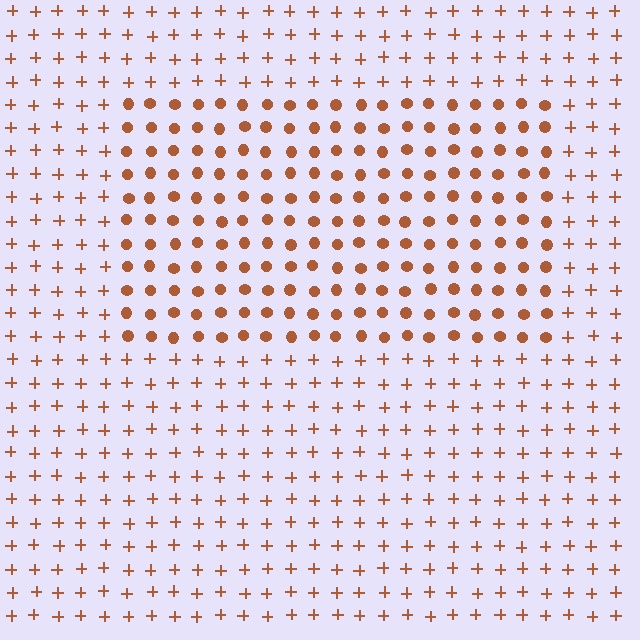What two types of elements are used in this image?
The image uses circles inside the rectangle region and plus signs outside it.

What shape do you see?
I see a rectangle.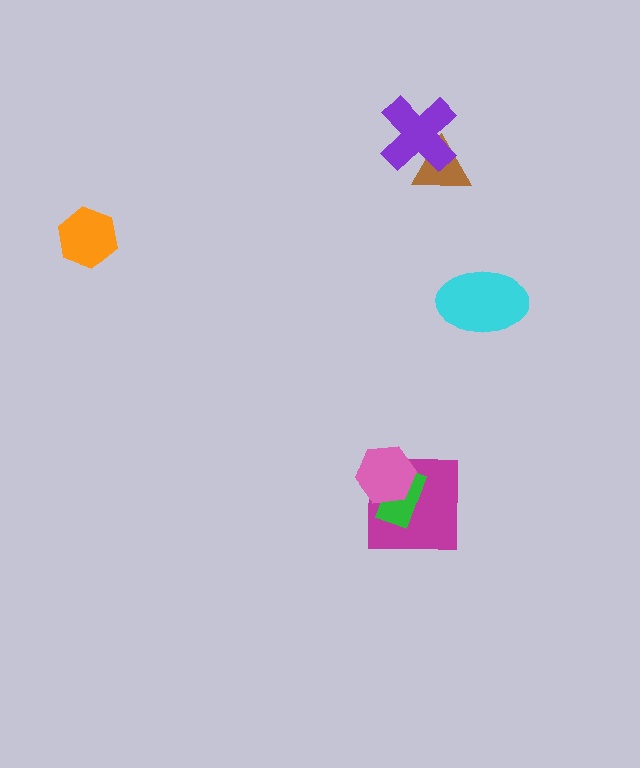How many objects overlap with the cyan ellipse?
0 objects overlap with the cyan ellipse.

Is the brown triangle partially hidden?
Yes, it is partially covered by another shape.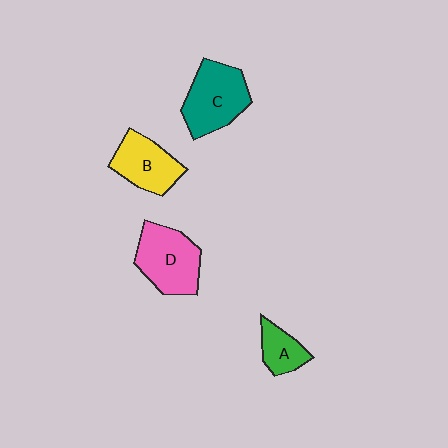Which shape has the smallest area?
Shape A (green).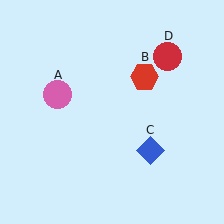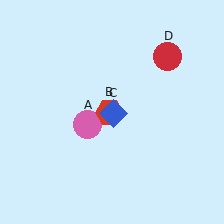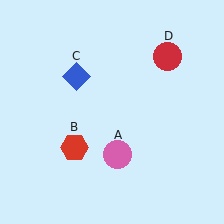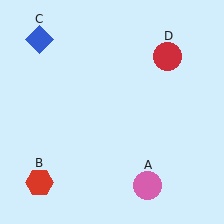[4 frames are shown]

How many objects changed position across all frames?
3 objects changed position: pink circle (object A), red hexagon (object B), blue diamond (object C).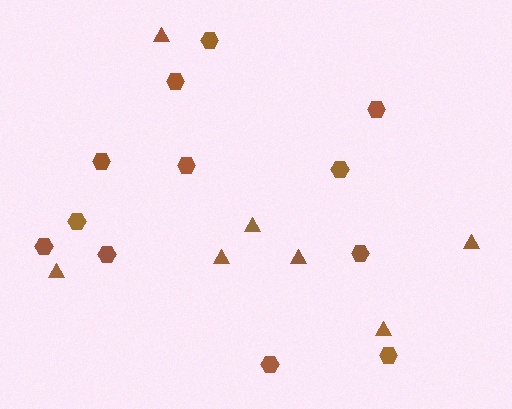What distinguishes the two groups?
There are 2 groups: one group of hexagons (12) and one group of triangles (7).